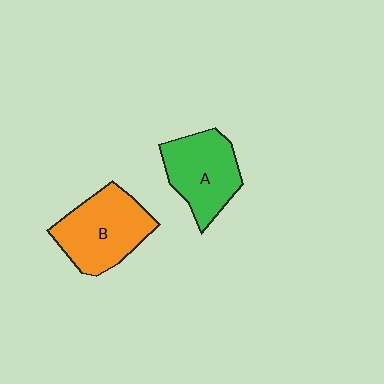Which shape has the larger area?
Shape B (orange).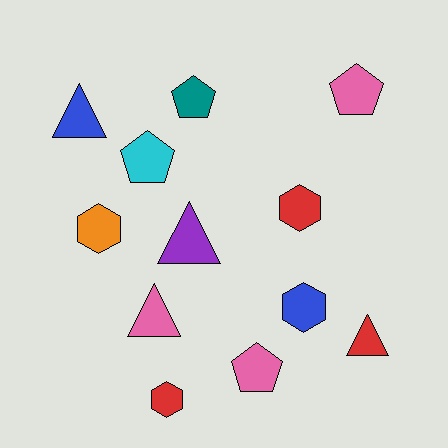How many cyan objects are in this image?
There is 1 cyan object.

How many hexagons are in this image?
There are 4 hexagons.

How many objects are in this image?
There are 12 objects.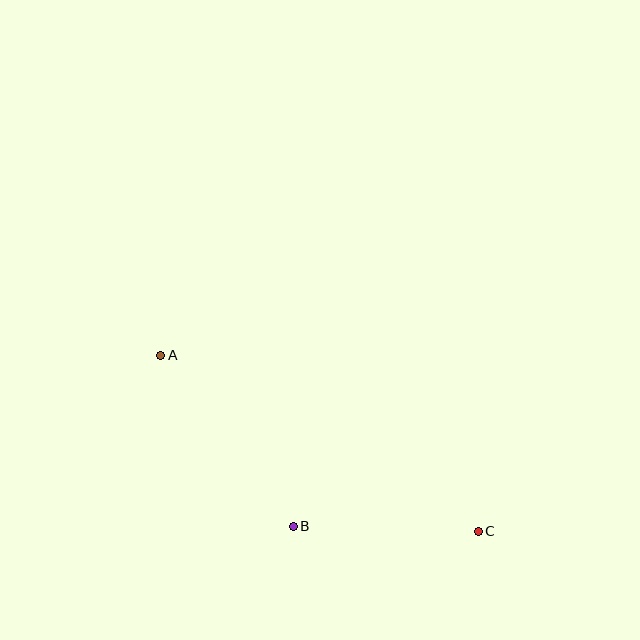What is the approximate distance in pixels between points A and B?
The distance between A and B is approximately 216 pixels.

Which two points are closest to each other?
Points B and C are closest to each other.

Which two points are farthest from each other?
Points A and C are farthest from each other.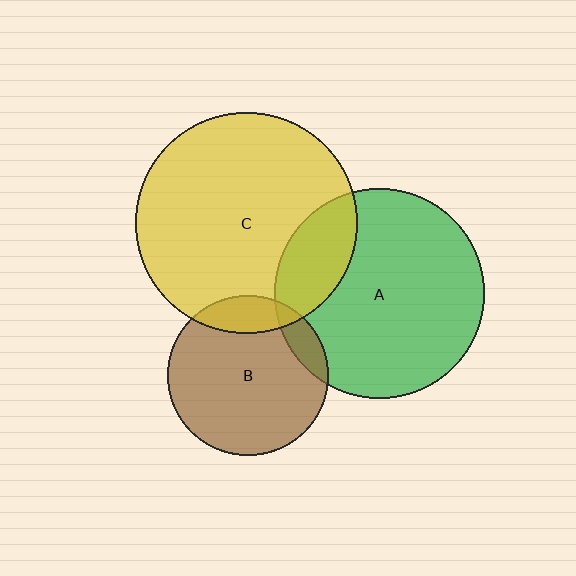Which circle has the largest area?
Circle C (yellow).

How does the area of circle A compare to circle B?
Approximately 1.7 times.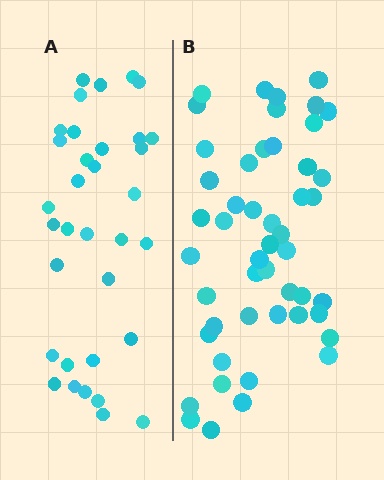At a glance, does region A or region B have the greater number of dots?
Region B (the right region) has more dots.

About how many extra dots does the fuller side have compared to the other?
Region B has approximately 15 more dots than region A.